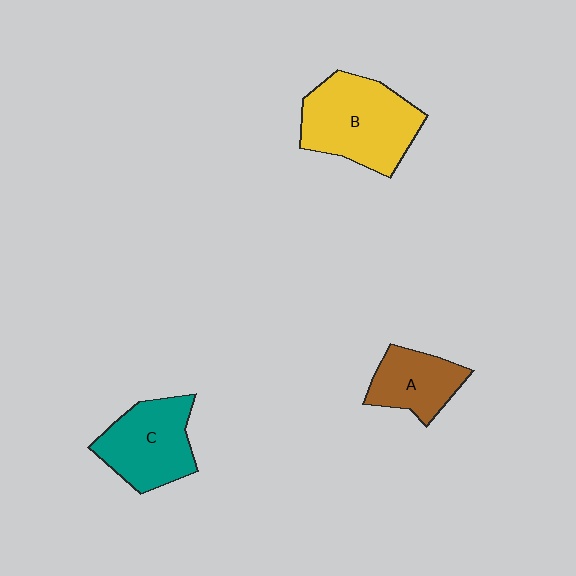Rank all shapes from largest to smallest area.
From largest to smallest: B (yellow), C (teal), A (brown).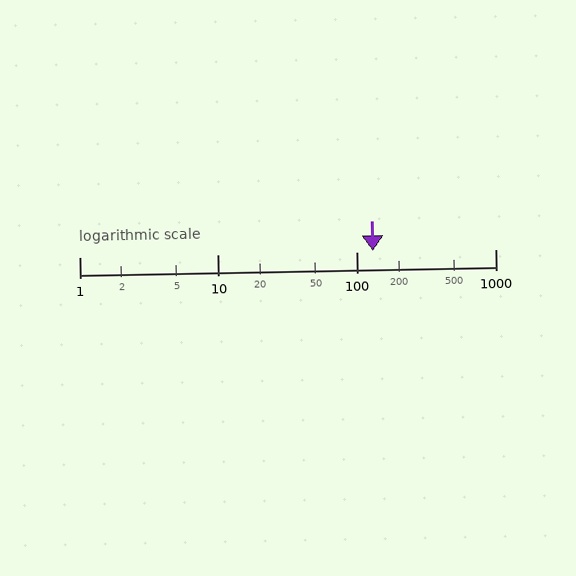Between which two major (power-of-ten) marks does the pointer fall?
The pointer is between 100 and 1000.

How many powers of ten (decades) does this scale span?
The scale spans 3 decades, from 1 to 1000.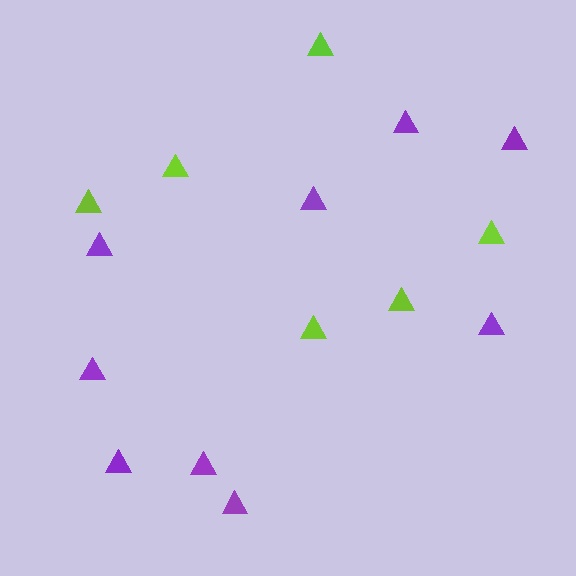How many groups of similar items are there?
There are 2 groups: one group of purple triangles (9) and one group of lime triangles (6).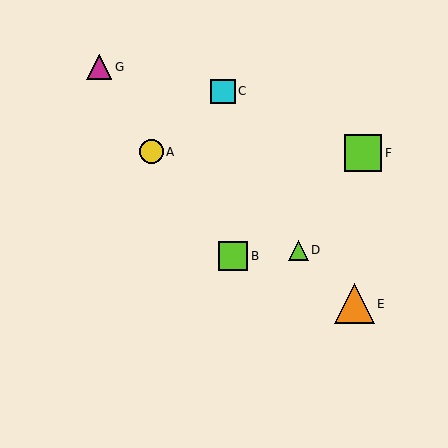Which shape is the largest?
The orange triangle (labeled E) is the largest.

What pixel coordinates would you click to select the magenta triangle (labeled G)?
Click at (99, 67) to select the magenta triangle G.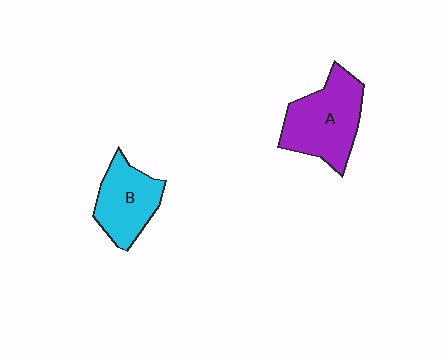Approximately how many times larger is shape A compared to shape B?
Approximately 1.3 times.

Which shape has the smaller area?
Shape B (cyan).